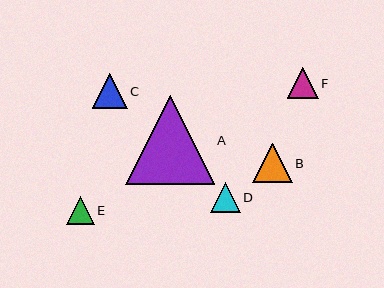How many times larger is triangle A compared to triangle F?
Triangle A is approximately 2.9 times the size of triangle F.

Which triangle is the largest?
Triangle A is the largest with a size of approximately 89 pixels.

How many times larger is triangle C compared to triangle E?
Triangle C is approximately 1.3 times the size of triangle E.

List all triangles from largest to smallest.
From largest to smallest: A, B, C, F, D, E.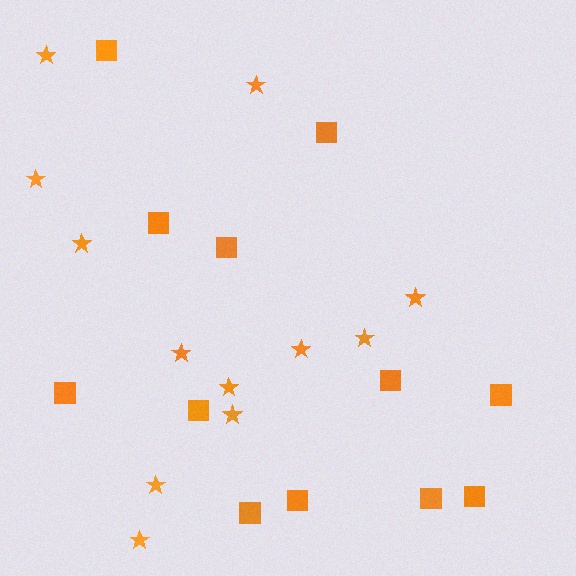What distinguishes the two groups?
There are 2 groups: one group of squares (12) and one group of stars (12).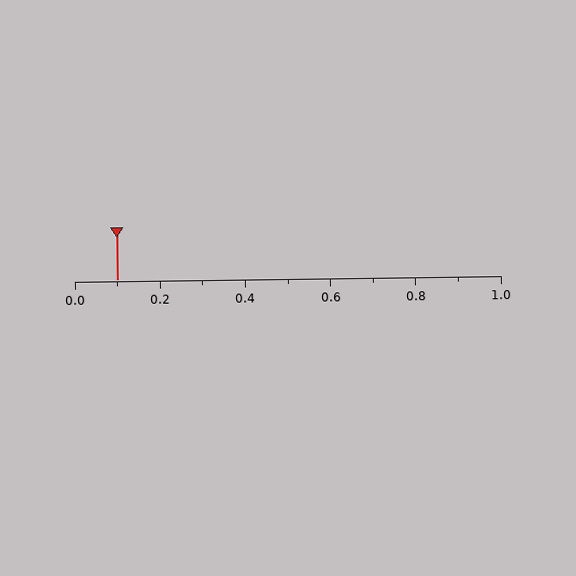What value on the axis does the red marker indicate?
The marker indicates approximately 0.1.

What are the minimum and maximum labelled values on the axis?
The axis runs from 0.0 to 1.0.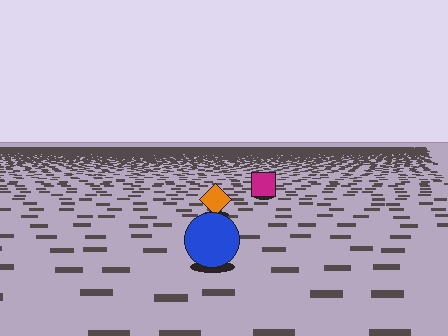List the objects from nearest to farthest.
From nearest to farthest: the blue circle, the orange diamond, the magenta square.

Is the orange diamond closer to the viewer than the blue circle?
No. The blue circle is closer — you can tell from the texture gradient: the ground texture is coarser near it.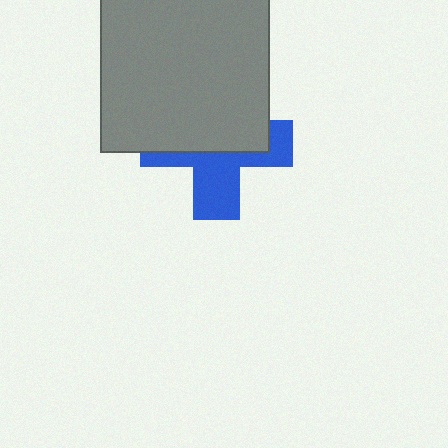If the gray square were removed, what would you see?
You would see the complete blue cross.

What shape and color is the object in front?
The object in front is a gray square.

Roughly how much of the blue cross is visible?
A small part of it is visible (roughly 44%).